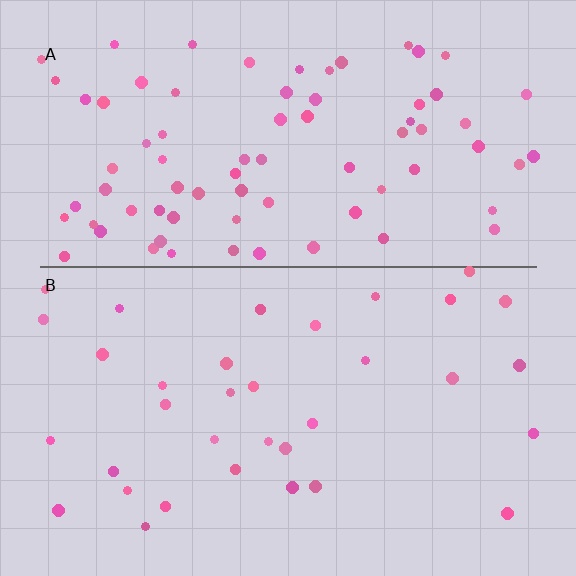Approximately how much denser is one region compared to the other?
Approximately 2.3× — region A over region B.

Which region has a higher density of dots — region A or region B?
A (the top).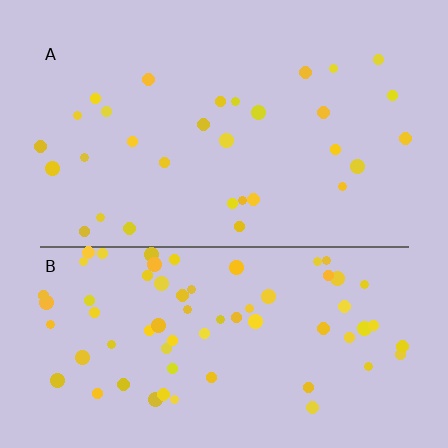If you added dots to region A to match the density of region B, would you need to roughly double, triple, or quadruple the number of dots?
Approximately double.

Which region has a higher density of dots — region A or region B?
B (the bottom).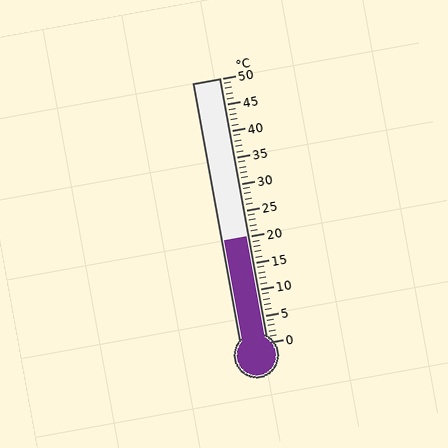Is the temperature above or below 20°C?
The temperature is at 20°C.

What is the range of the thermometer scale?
The thermometer scale ranges from 0°C to 50°C.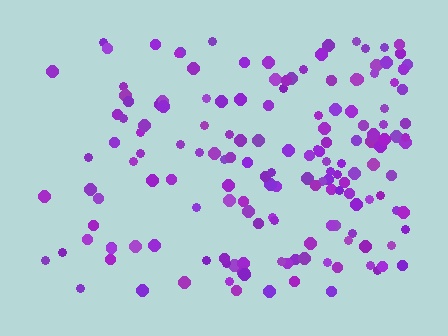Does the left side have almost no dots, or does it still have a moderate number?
Still a moderate number, just noticeably fewer than the right.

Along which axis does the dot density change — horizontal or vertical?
Horizontal.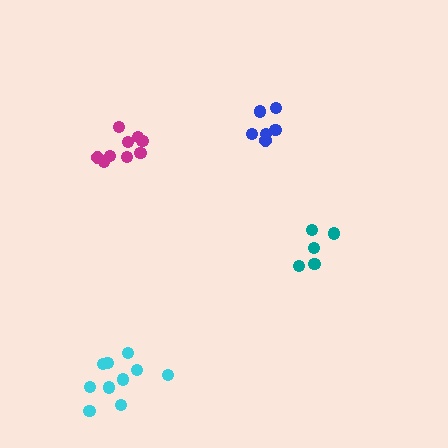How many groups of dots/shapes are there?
There are 4 groups.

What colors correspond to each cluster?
The clusters are colored: teal, magenta, cyan, blue.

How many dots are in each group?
Group 1: 5 dots, Group 2: 9 dots, Group 3: 10 dots, Group 4: 6 dots (30 total).